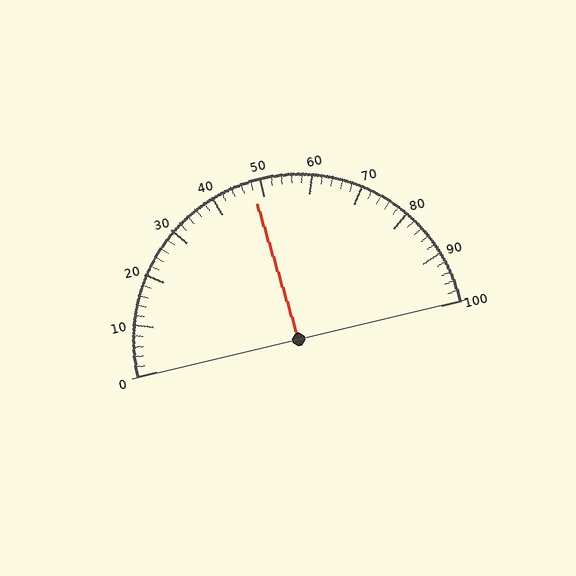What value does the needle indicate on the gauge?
The needle indicates approximately 48.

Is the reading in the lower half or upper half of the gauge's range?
The reading is in the lower half of the range (0 to 100).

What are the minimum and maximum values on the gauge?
The gauge ranges from 0 to 100.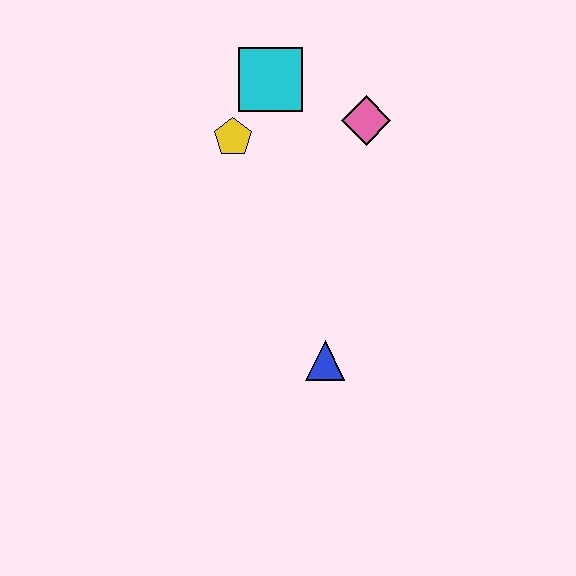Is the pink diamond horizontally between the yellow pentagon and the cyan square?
No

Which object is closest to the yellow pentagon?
The cyan square is closest to the yellow pentagon.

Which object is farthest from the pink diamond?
The blue triangle is farthest from the pink diamond.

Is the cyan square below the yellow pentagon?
No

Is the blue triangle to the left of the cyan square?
No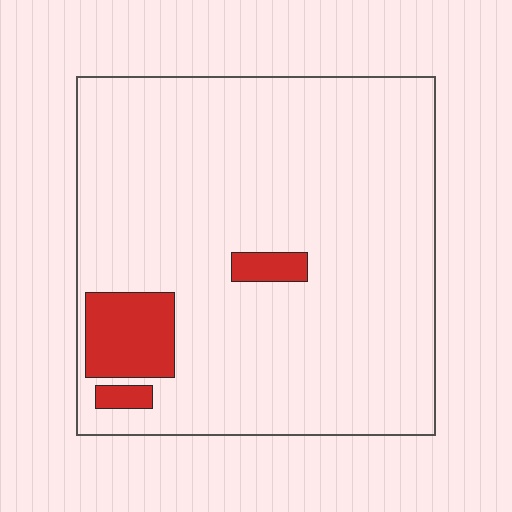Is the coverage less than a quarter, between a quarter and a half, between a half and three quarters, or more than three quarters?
Less than a quarter.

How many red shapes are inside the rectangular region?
3.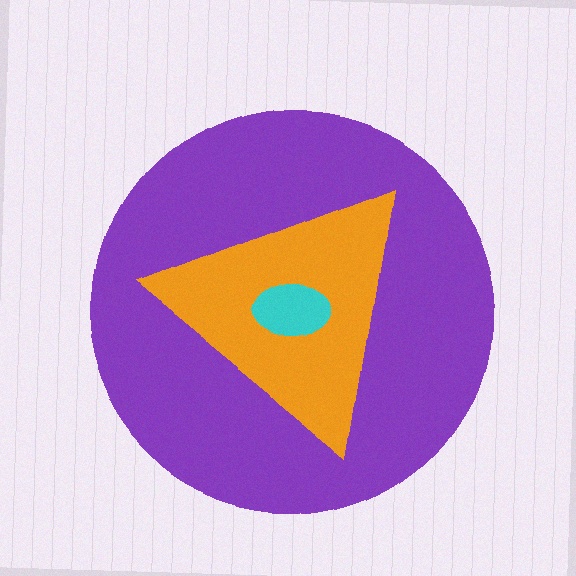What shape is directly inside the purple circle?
The orange triangle.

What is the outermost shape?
The purple circle.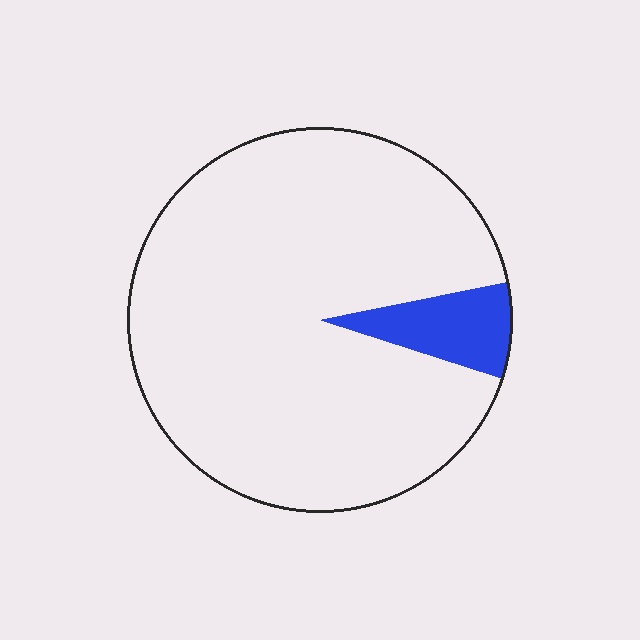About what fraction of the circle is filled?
About one tenth (1/10).